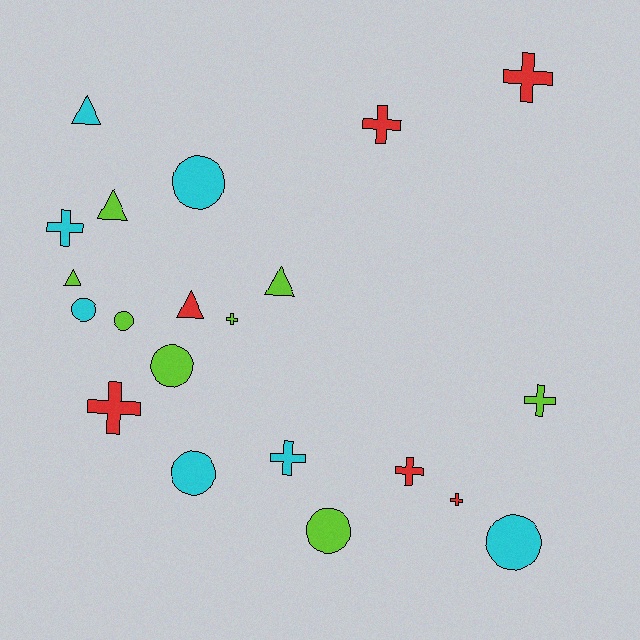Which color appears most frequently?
Lime, with 8 objects.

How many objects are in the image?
There are 21 objects.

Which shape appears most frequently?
Cross, with 9 objects.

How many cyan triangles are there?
There is 1 cyan triangle.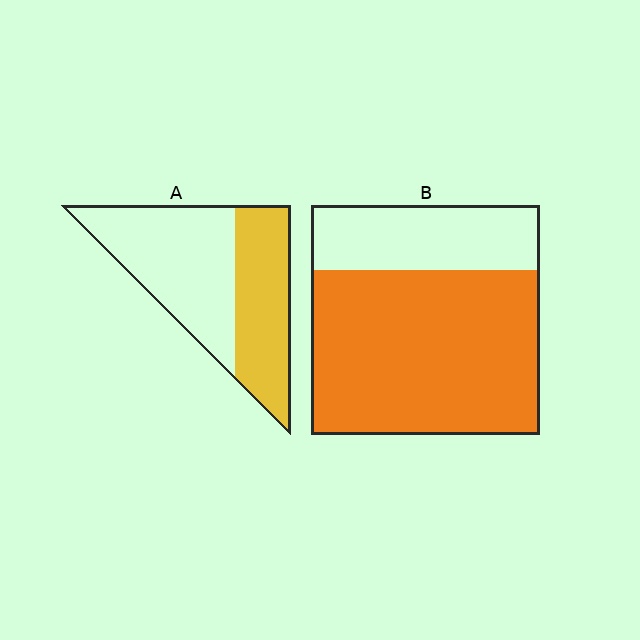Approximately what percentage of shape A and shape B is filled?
A is approximately 45% and B is approximately 70%.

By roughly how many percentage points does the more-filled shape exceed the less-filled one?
By roughly 30 percentage points (B over A).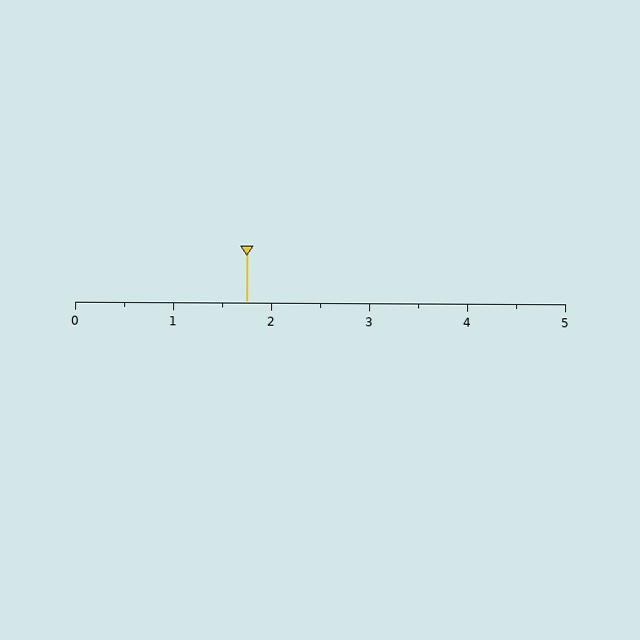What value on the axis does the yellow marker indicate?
The marker indicates approximately 1.8.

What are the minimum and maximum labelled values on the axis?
The axis runs from 0 to 5.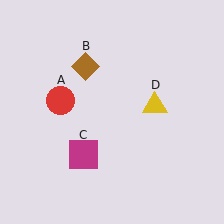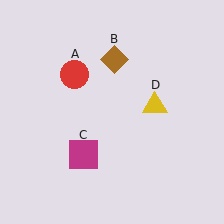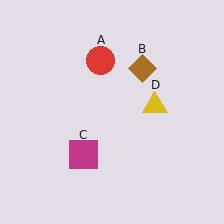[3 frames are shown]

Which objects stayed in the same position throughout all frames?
Magenta square (object C) and yellow triangle (object D) remained stationary.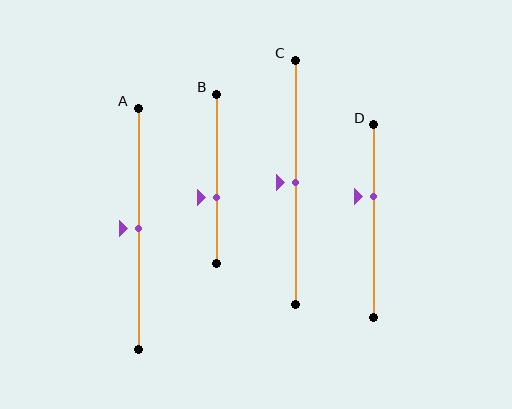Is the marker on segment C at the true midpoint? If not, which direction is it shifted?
Yes, the marker on segment C is at the true midpoint.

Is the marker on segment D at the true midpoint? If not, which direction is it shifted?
No, the marker on segment D is shifted upward by about 13% of the segment length.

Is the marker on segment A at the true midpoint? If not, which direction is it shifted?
Yes, the marker on segment A is at the true midpoint.